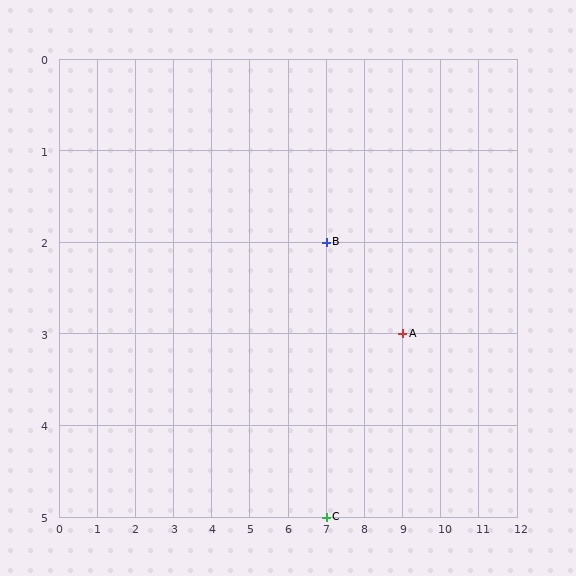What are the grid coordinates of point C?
Point C is at grid coordinates (7, 5).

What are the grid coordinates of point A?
Point A is at grid coordinates (9, 3).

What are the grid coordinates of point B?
Point B is at grid coordinates (7, 2).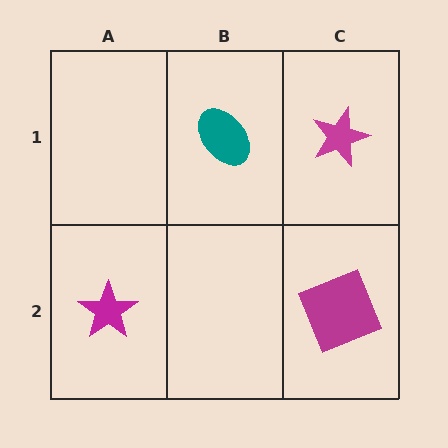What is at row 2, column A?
A magenta star.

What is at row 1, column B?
A teal ellipse.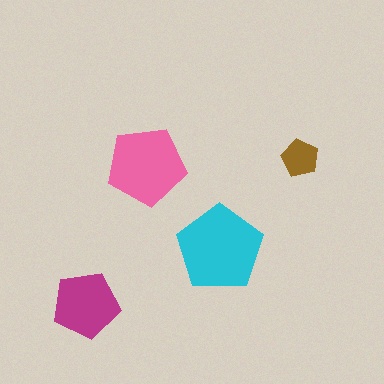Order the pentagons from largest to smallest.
the cyan one, the pink one, the magenta one, the brown one.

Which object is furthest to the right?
The brown pentagon is rightmost.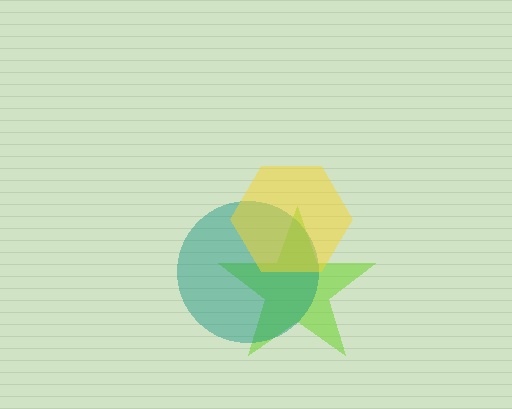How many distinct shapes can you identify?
There are 3 distinct shapes: a lime star, a teal circle, a yellow hexagon.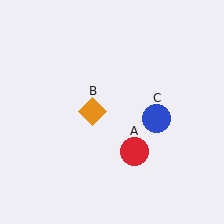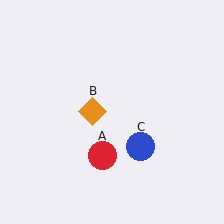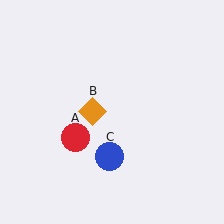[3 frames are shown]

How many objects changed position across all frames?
2 objects changed position: red circle (object A), blue circle (object C).